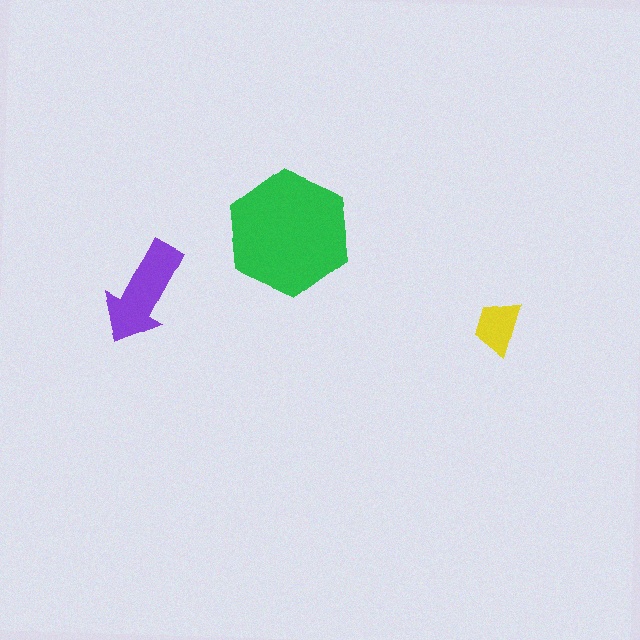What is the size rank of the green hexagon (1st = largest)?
1st.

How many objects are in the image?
There are 3 objects in the image.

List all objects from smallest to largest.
The yellow trapezoid, the purple arrow, the green hexagon.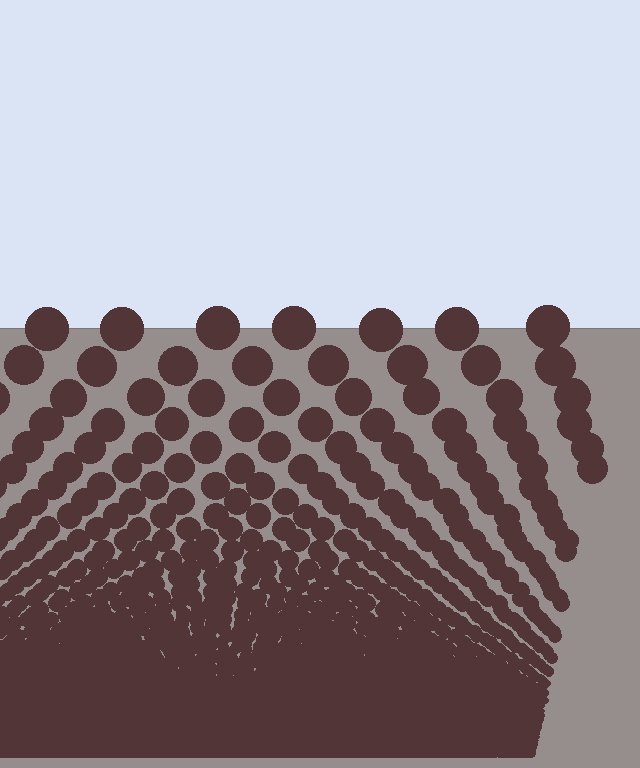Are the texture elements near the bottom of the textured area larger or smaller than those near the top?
Smaller. The gradient is inverted — elements near the bottom are smaller and denser.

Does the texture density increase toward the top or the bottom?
Density increases toward the bottom.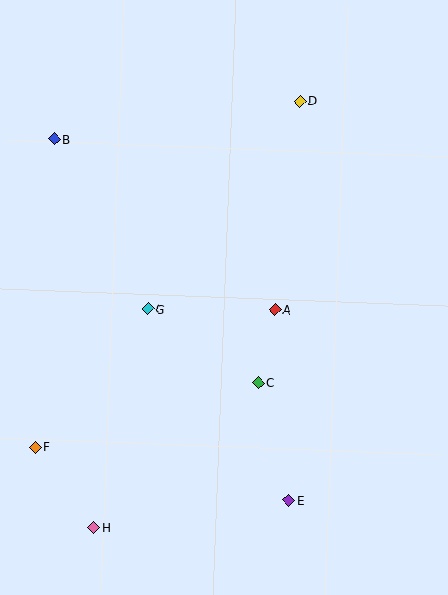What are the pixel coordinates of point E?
Point E is at (289, 500).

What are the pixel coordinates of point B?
Point B is at (54, 139).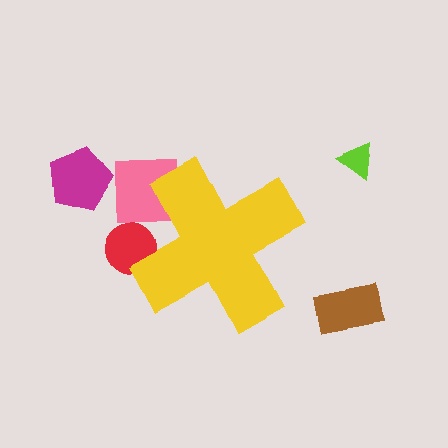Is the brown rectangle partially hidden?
No, the brown rectangle is fully visible.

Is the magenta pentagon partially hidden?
No, the magenta pentagon is fully visible.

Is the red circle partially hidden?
Yes, the red circle is partially hidden behind the yellow cross.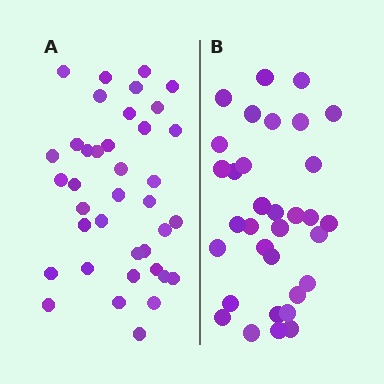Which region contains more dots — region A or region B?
Region A (the left region) has more dots.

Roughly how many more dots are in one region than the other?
Region A has about 5 more dots than region B.